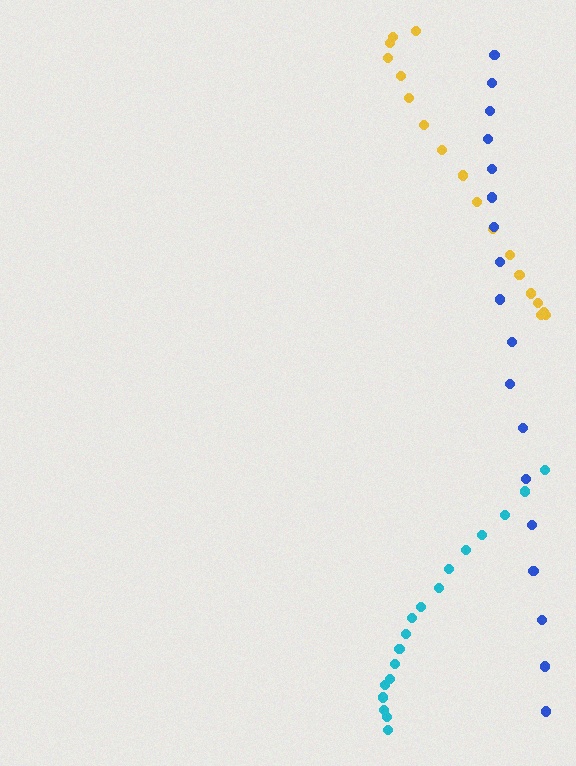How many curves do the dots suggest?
There are 3 distinct paths.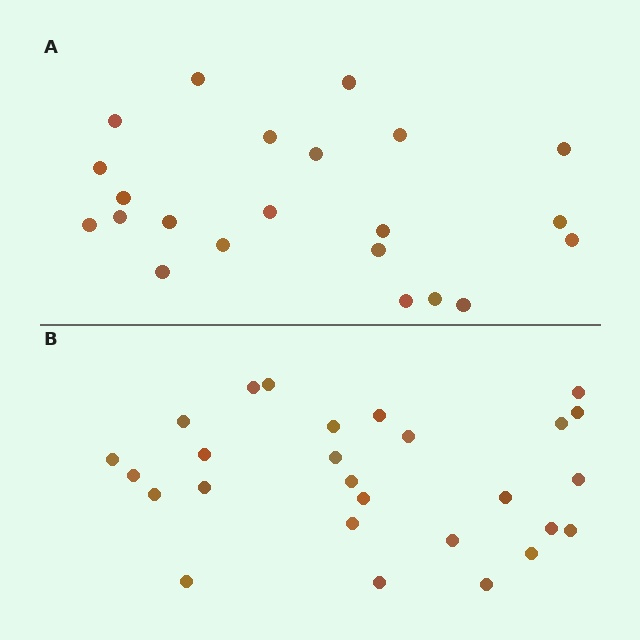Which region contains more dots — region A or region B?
Region B (the bottom region) has more dots.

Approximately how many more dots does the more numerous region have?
Region B has about 5 more dots than region A.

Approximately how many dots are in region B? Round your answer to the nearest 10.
About 30 dots. (The exact count is 27, which rounds to 30.)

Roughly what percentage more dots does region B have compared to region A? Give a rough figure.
About 25% more.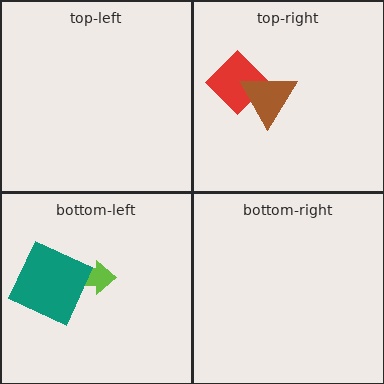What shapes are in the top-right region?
The red diamond, the brown triangle.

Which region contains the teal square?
The bottom-left region.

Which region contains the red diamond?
The top-right region.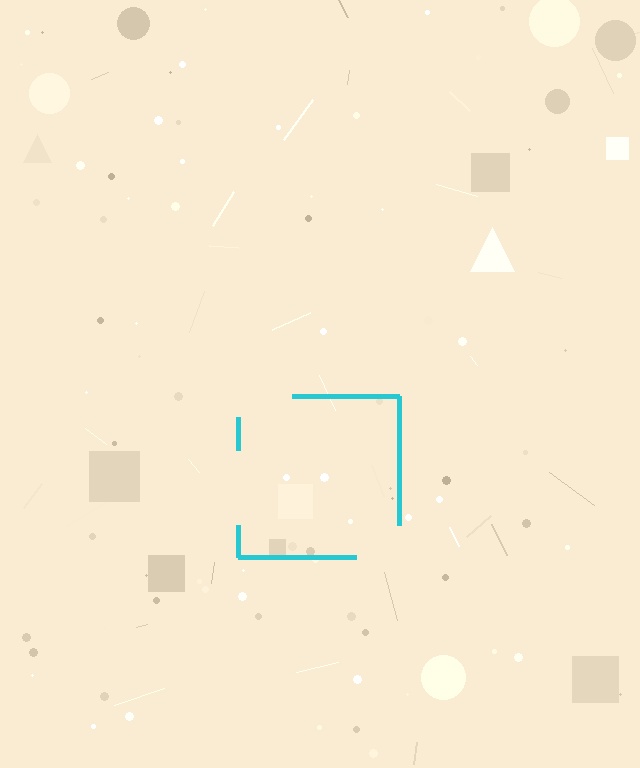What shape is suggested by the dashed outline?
The dashed outline suggests a square.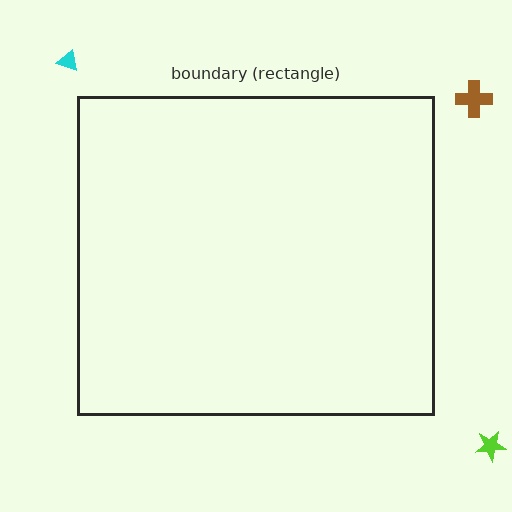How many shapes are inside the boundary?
0 inside, 3 outside.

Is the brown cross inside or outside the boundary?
Outside.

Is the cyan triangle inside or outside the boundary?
Outside.